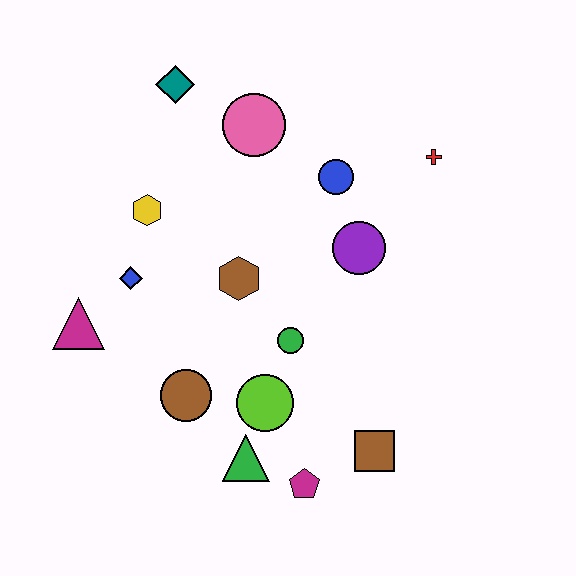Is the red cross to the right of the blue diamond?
Yes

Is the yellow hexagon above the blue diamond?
Yes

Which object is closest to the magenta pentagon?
The green triangle is closest to the magenta pentagon.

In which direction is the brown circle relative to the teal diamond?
The brown circle is below the teal diamond.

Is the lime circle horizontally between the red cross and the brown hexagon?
Yes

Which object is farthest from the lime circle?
The teal diamond is farthest from the lime circle.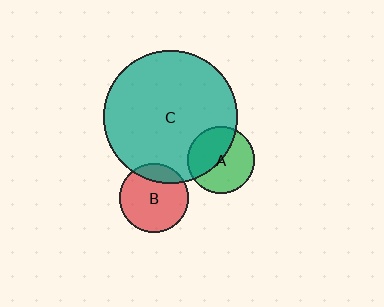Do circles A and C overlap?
Yes.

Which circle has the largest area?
Circle C (teal).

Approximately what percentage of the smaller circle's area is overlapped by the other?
Approximately 45%.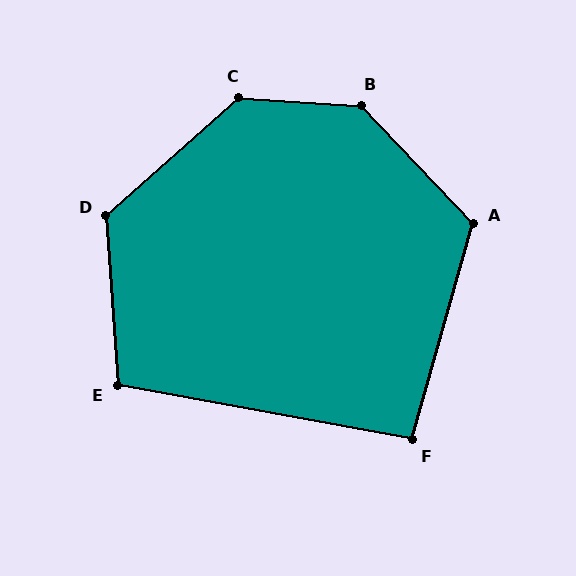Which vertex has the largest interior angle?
B, at approximately 137 degrees.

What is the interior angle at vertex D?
Approximately 127 degrees (obtuse).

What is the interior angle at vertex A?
Approximately 121 degrees (obtuse).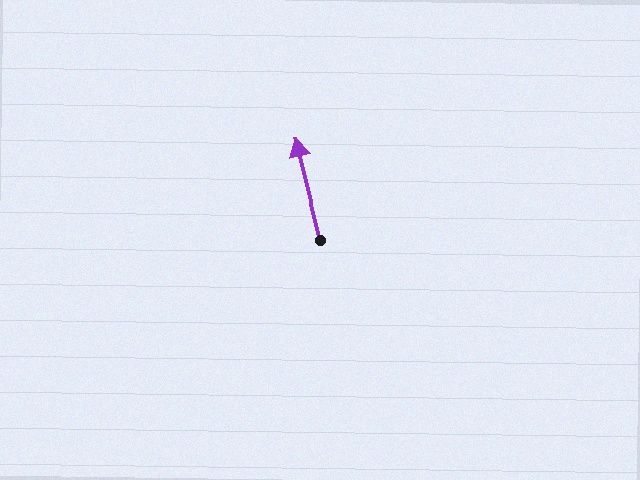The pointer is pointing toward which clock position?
Roughly 12 o'clock.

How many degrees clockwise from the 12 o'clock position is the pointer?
Approximately 346 degrees.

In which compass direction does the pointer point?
North.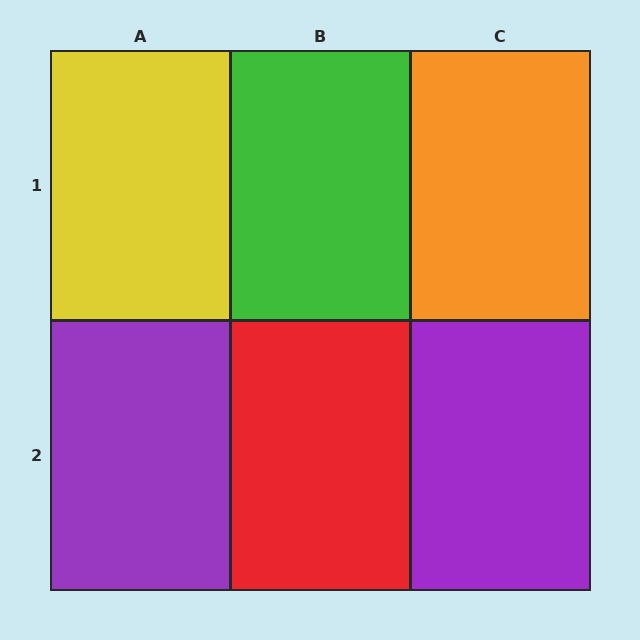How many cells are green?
1 cell is green.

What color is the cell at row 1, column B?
Green.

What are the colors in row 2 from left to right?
Purple, red, purple.